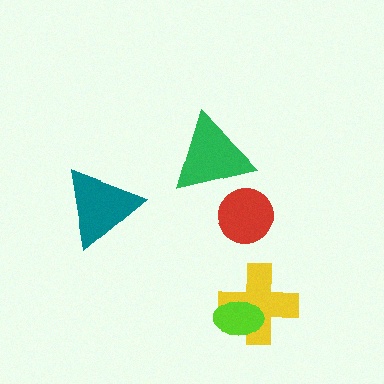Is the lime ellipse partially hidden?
No, no other shape covers it.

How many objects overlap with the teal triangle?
0 objects overlap with the teal triangle.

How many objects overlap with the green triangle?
0 objects overlap with the green triangle.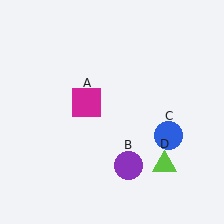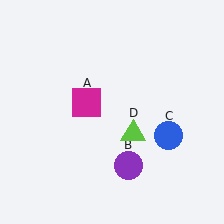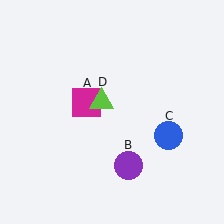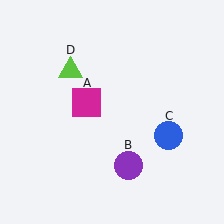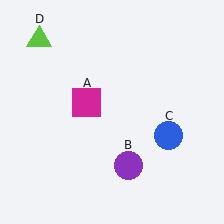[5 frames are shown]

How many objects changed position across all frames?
1 object changed position: lime triangle (object D).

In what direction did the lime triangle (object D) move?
The lime triangle (object D) moved up and to the left.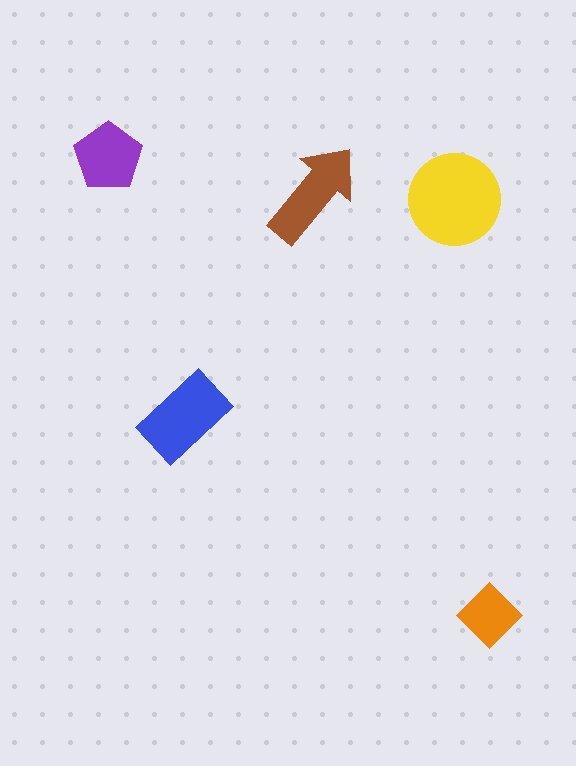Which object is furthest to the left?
The purple pentagon is leftmost.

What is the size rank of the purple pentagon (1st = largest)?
4th.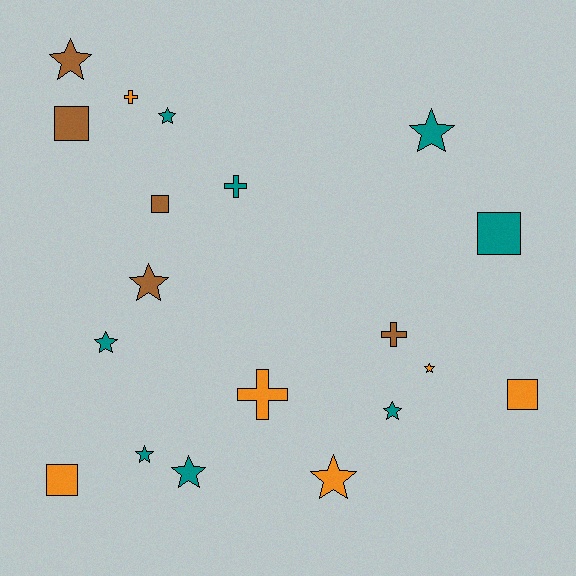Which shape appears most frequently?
Star, with 10 objects.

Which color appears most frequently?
Teal, with 8 objects.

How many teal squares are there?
There is 1 teal square.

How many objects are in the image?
There are 19 objects.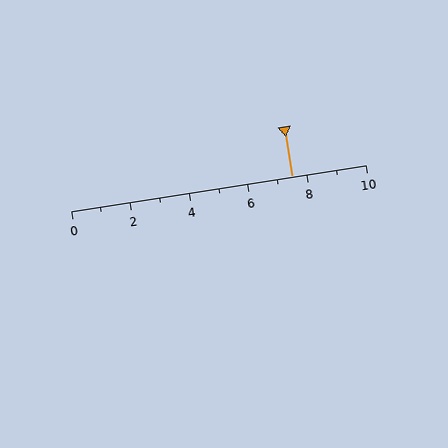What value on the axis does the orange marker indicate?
The marker indicates approximately 7.5.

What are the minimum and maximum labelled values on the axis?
The axis runs from 0 to 10.